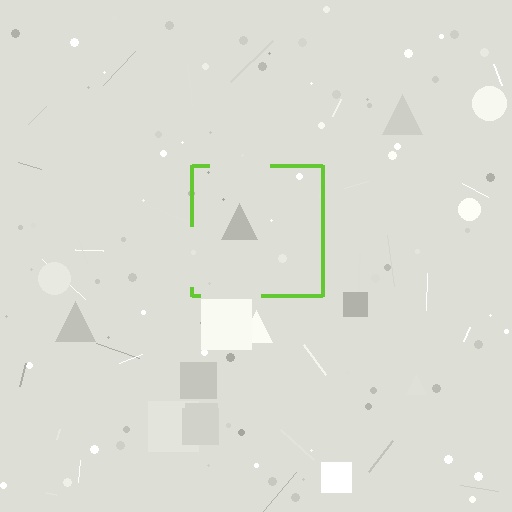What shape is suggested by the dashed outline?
The dashed outline suggests a square.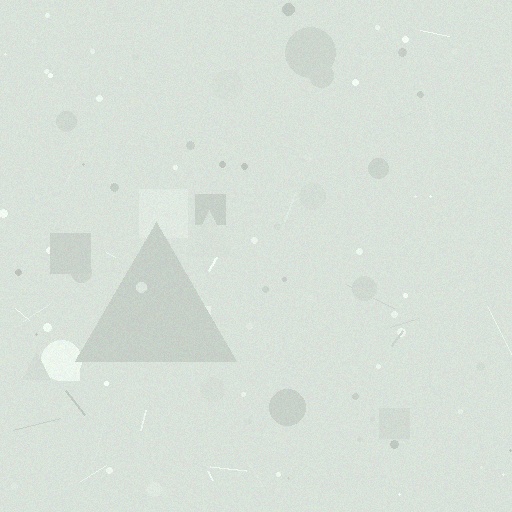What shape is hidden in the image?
A triangle is hidden in the image.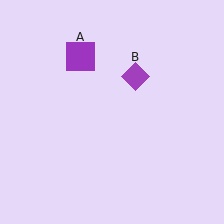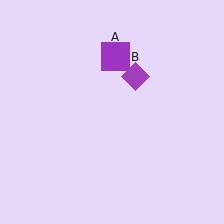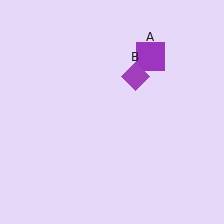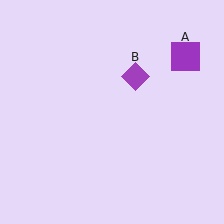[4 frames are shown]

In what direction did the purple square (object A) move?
The purple square (object A) moved right.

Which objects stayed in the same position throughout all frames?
Purple diamond (object B) remained stationary.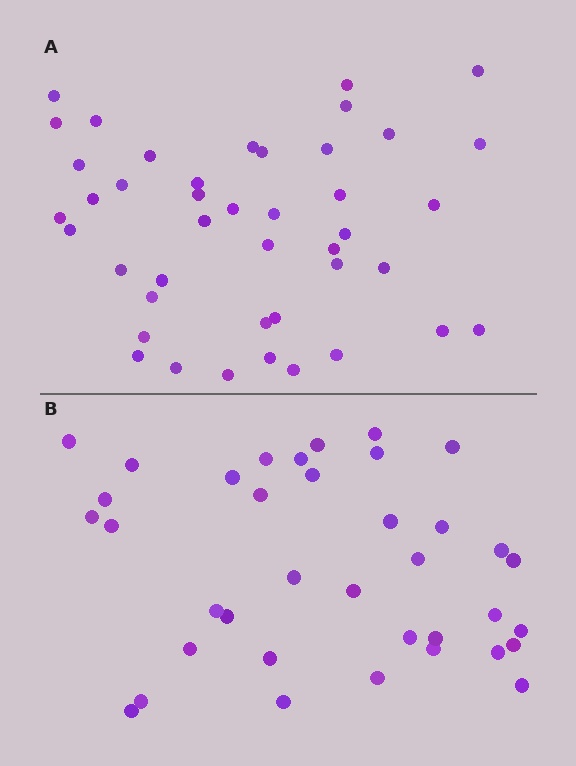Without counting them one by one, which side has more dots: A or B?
Region A (the top region) has more dots.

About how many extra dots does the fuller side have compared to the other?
Region A has about 6 more dots than region B.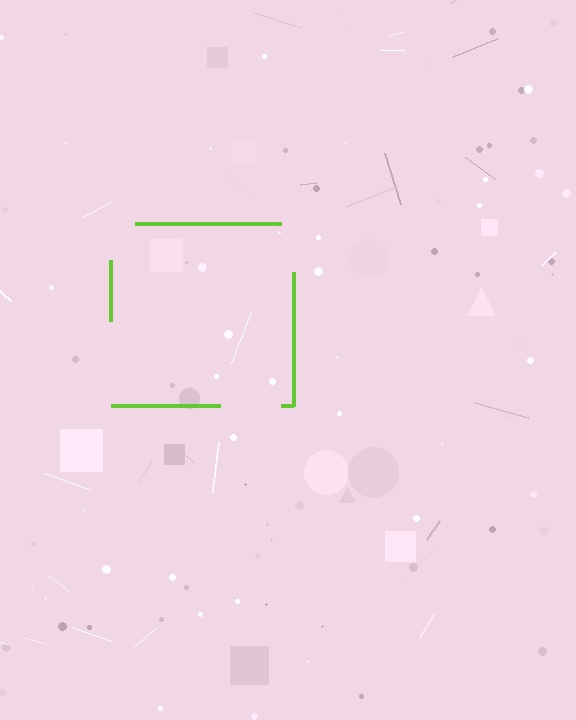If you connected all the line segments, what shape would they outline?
They would outline a square.